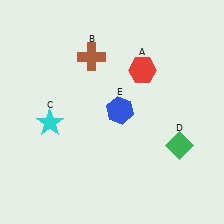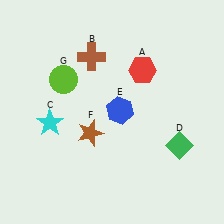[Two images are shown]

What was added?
A brown star (F), a lime circle (G) were added in Image 2.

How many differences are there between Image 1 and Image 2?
There are 2 differences between the two images.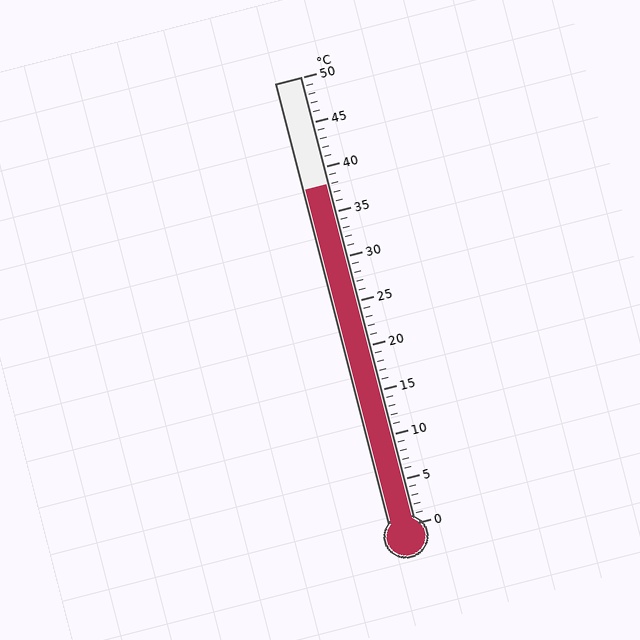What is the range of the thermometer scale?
The thermometer scale ranges from 0°C to 50°C.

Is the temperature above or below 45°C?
The temperature is below 45°C.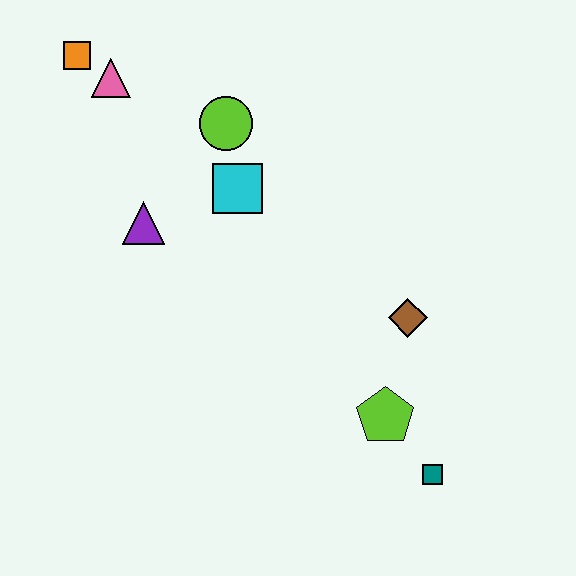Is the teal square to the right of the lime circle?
Yes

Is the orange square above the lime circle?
Yes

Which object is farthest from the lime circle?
The teal square is farthest from the lime circle.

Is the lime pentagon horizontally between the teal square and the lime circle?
Yes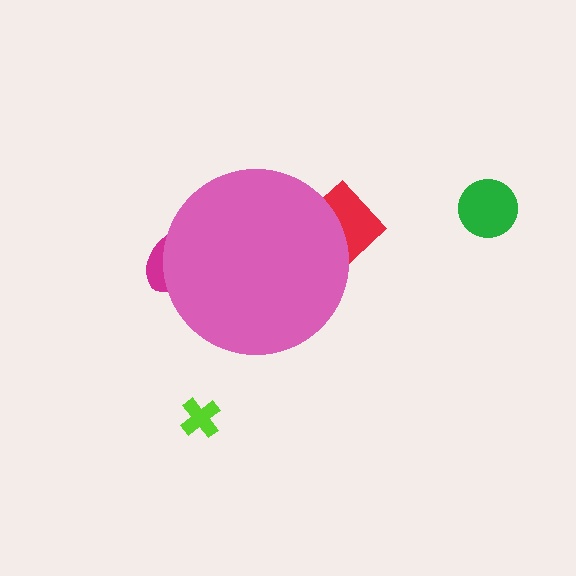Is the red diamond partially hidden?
Yes, the red diamond is partially hidden behind the pink circle.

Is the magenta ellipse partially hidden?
Yes, the magenta ellipse is partially hidden behind the pink circle.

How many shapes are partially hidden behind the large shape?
2 shapes are partially hidden.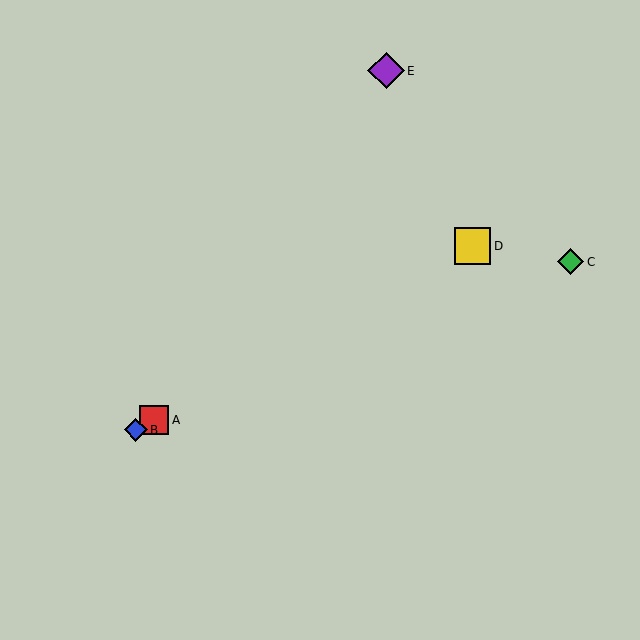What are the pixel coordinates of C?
Object C is at (570, 262).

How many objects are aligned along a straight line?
3 objects (A, B, D) are aligned along a straight line.